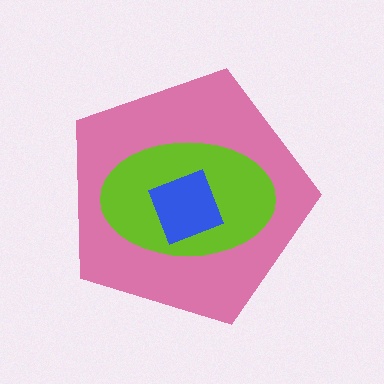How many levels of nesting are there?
3.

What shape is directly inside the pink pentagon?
The lime ellipse.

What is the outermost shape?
The pink pentagon.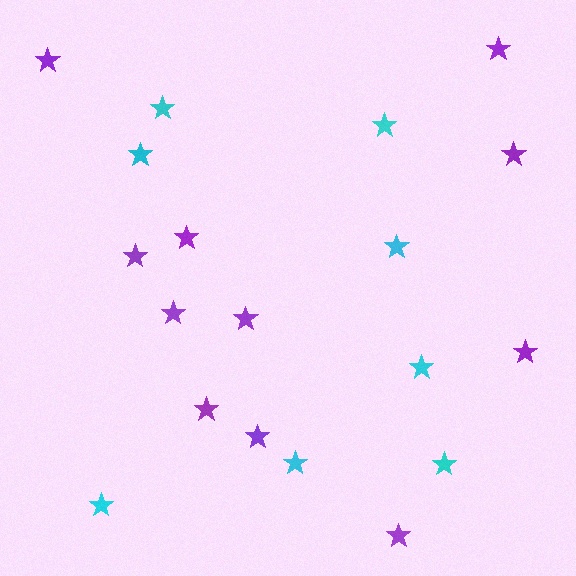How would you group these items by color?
There are 2 groups: one group of purple stars (11) and one group of cyan stars (8).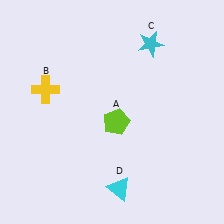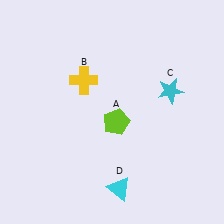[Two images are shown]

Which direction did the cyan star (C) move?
The cyan star (C) moved down.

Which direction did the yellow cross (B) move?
The yellow cross (B) moved right.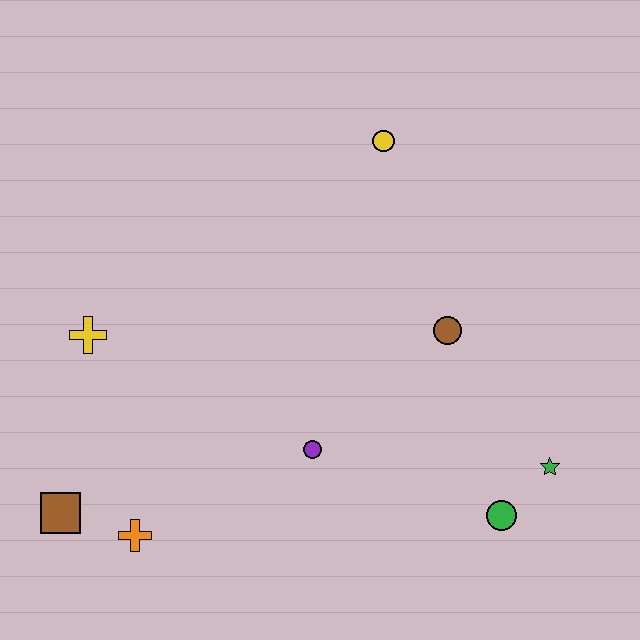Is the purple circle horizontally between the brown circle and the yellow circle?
No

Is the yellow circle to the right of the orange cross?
Yes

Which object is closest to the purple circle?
The brown circle is closest to the purple circle.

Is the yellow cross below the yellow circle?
Yes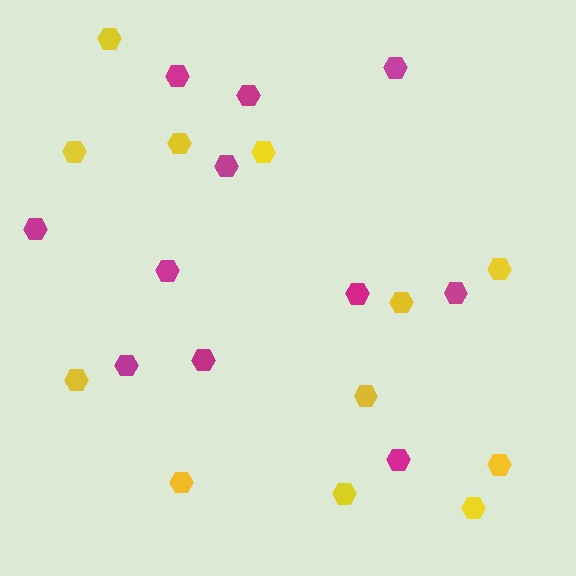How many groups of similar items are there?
There are 2 groups: one group of yellow hexagons (12) and one group of magenta hexagons (11).